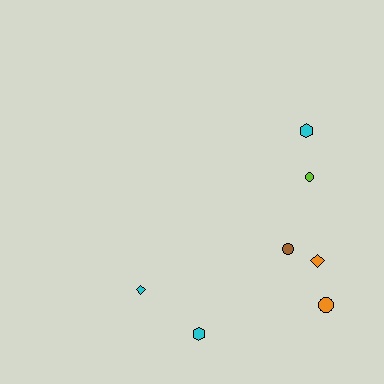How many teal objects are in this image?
There are no teal objects.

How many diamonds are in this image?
There are 2 diamonds.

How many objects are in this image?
There are 7 objects.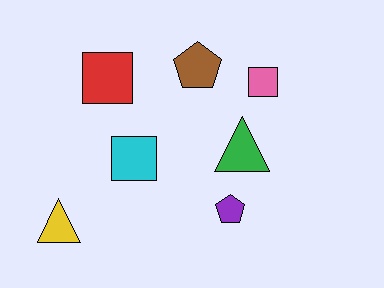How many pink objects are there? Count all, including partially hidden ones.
There is 1 pink object.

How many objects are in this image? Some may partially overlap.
There are 7 objects.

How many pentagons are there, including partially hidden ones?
There are 2 pentagons.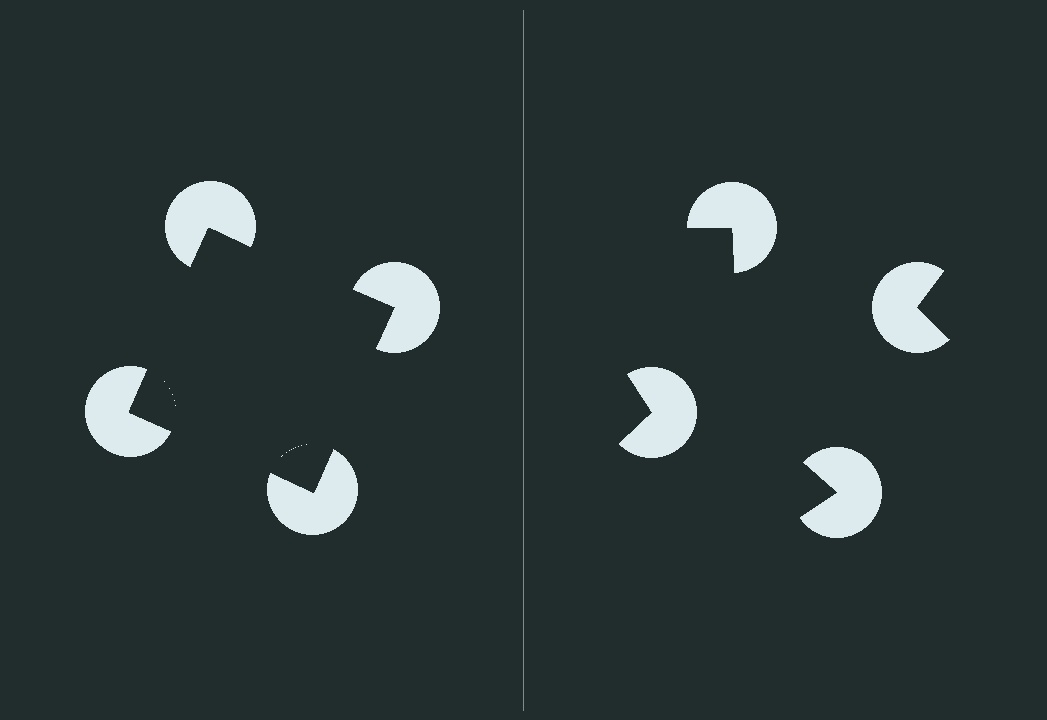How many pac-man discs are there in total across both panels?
8 — 4 on each side.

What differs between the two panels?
The pac-man discs are positioned identically on both sides; only the wedge orientations differ. On the left they align to a square; on the right they are misaligned.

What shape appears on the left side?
An illusory square.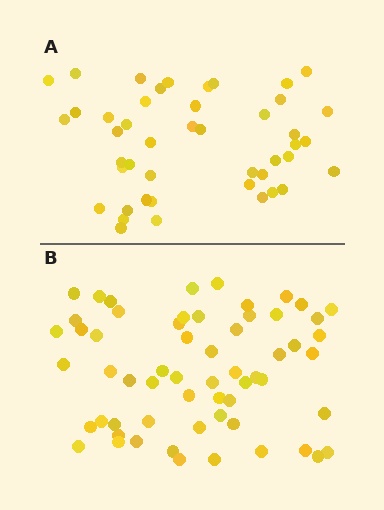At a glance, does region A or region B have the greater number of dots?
Region B (the bottom region) has more dots.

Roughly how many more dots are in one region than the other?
Region B has approximately 15 more dots than region A.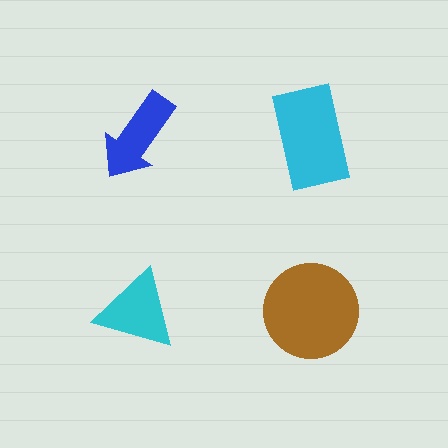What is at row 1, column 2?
A cyan rectangle.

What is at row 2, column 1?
A cyan triangle.